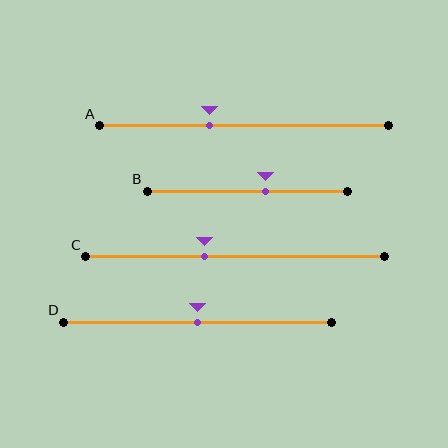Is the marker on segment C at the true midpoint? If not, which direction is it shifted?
No, the marker on segment C is shifted to the left by about 10% of the segment length.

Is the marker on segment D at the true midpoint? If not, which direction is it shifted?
Yes, the marker on segment D is at the true midpoint.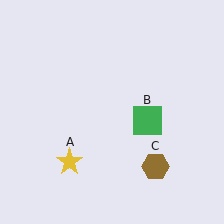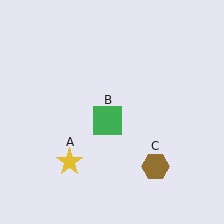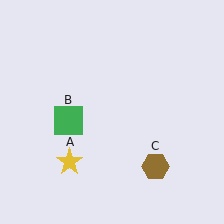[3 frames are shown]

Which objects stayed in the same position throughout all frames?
Yellow star (object A) and brown hexagon (object C) remained stationary.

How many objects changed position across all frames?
1 object changed position: green square (object B).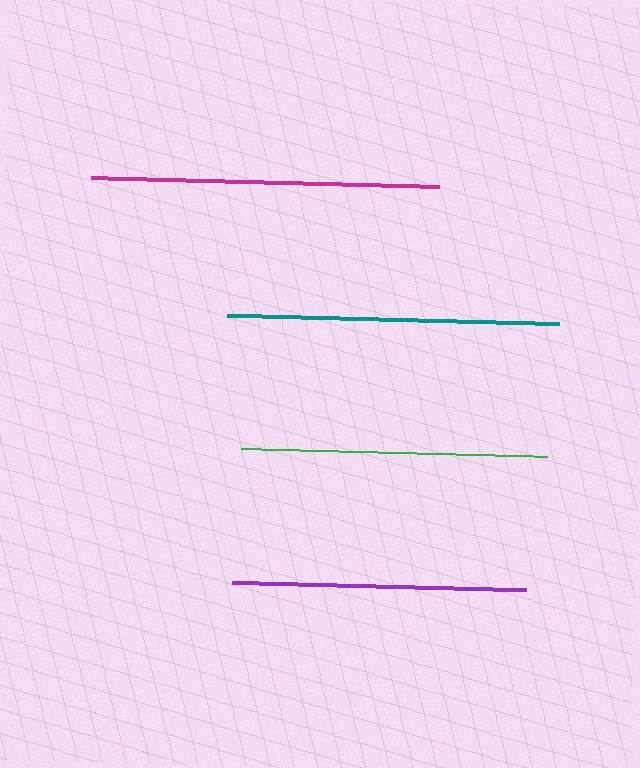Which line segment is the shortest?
The purple line is the shortest at approximately 293 pixels.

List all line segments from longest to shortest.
From longest to shortest: magenta, teal, green, purple.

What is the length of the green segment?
The green segment is approximately 307 pixels long.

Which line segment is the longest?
The magenta line is the longest at approximately 348 pixels.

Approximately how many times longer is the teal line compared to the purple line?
The teal line is approximately 1.1 times the length of the purple line.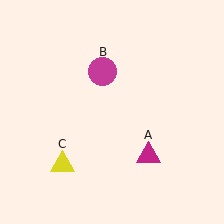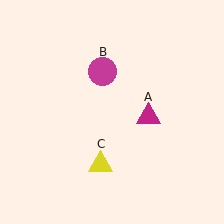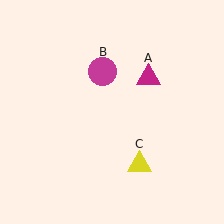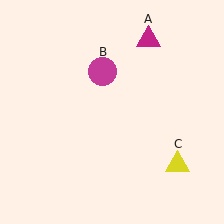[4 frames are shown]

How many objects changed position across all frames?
2 objects changed position: magenta triangle (object A), yellow triangle (object C).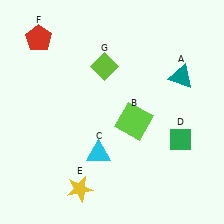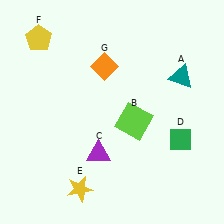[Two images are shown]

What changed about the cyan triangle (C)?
In Image 1, C is cyan. In Image 2, it changed to purple.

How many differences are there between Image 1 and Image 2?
There are 3 differences between the two images.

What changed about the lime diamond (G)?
In Image 1, G is lime. In Image 2, it changed to orange.